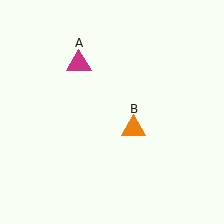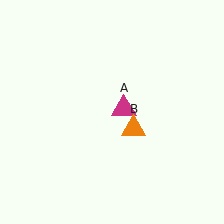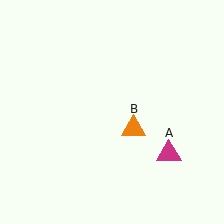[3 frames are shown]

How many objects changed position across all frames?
1 object changed position: magenta triangle (object A).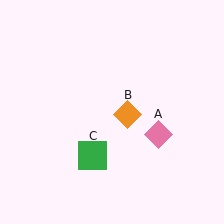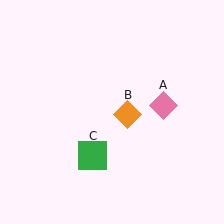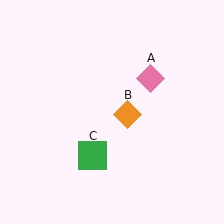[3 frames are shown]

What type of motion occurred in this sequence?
The pink diamond (object A) rotated counterclockwise around the center of the scene.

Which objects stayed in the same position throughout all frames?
Orange diamond (object B) and green square (object C) remained stationary.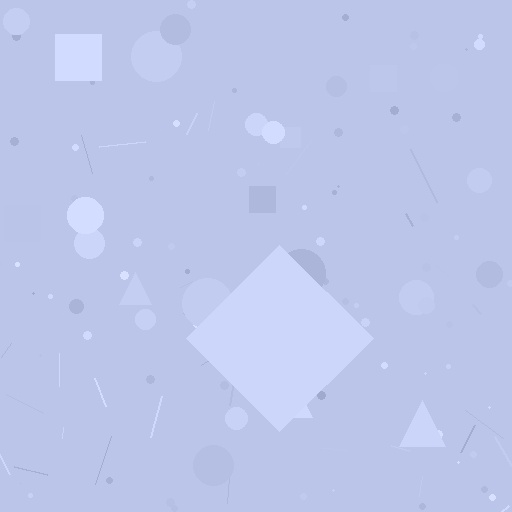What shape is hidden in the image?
A diamond is hidden in the image.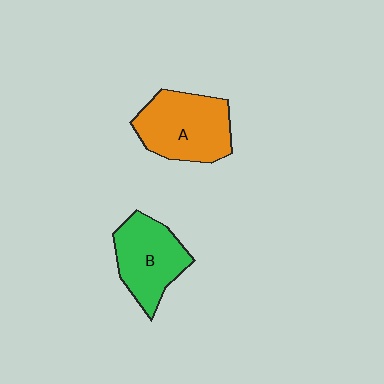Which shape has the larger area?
Shape A (orange).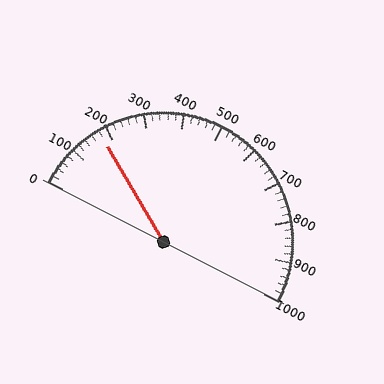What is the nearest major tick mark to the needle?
The nearest major tick mark is 200.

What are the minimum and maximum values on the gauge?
The gauge ranges from 0 to 1000.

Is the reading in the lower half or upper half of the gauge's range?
The reading is in the lower half of the range (0 to 1000).